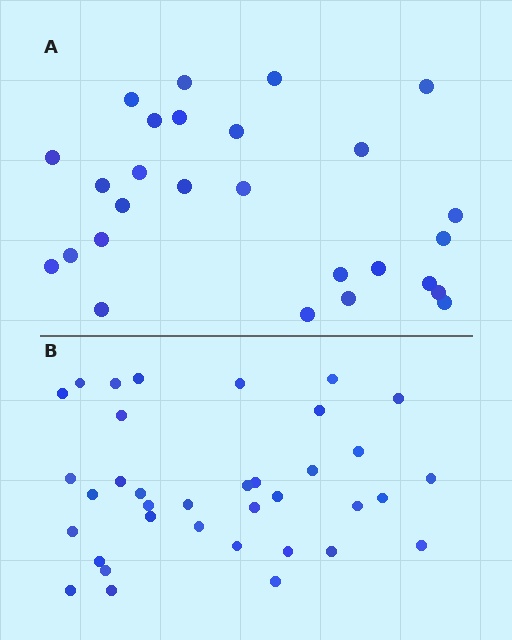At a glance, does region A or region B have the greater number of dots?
Region B (the bottom region) has more dots.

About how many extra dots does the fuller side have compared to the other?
Region B has roughly 8 or so more dots than region A.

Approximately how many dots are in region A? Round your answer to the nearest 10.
About 30 dots. (The exact count is 27, which rounds to 30.)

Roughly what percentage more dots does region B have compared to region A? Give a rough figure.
About 35% more.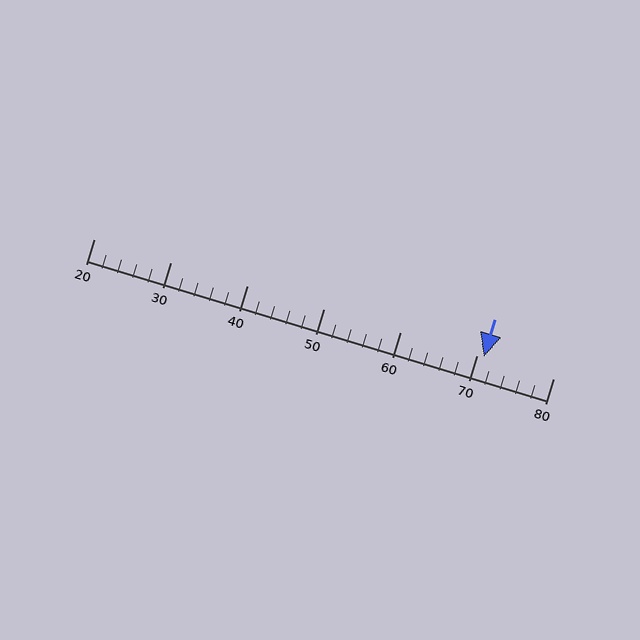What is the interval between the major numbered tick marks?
The major tick marks are spaced 10 units apart.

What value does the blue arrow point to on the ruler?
The blue arrow points to approximately 71.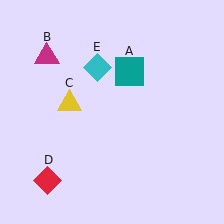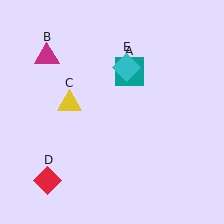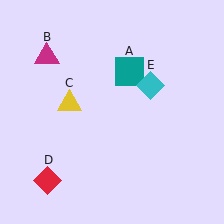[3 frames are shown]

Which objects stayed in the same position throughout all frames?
Teal square (object A) and magenta triangle (object B) and yellow triangle (object C) and red diamond (object D) remained stationary.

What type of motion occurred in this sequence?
The cyan diamond (object E) rotated clockwise around the center of the scene.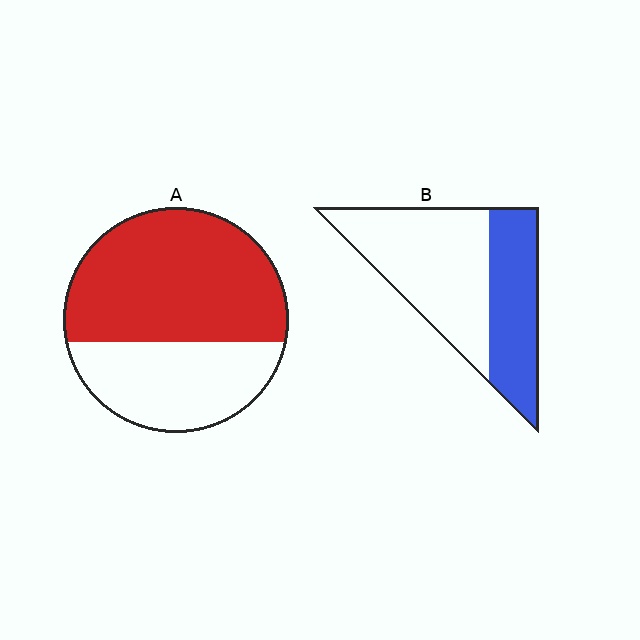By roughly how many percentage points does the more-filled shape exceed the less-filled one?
By roughly 25 percentage points (A over B).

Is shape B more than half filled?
No.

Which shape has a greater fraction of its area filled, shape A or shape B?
Shape A.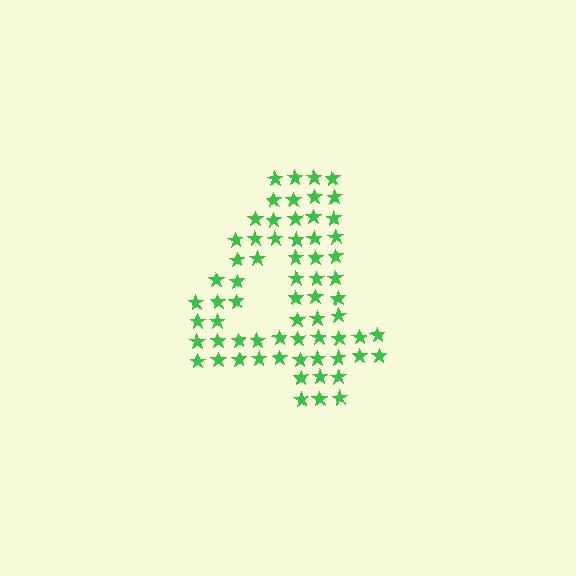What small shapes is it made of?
It is made of small stars.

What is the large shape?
The large shape is the digit 4.